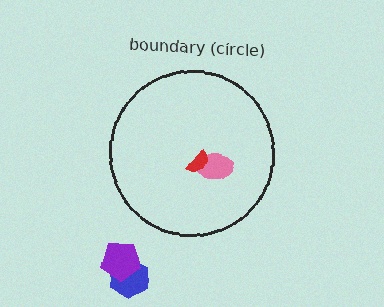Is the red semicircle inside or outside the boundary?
Inside.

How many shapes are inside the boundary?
2 inside, 2 outside.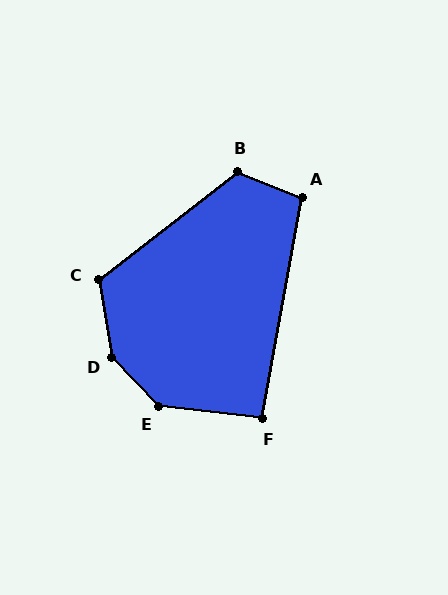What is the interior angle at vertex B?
Approximately 120 degrees (obtuse).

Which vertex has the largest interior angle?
D, at approximately 146 degrees.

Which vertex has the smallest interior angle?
F, at approximately 94 degrees.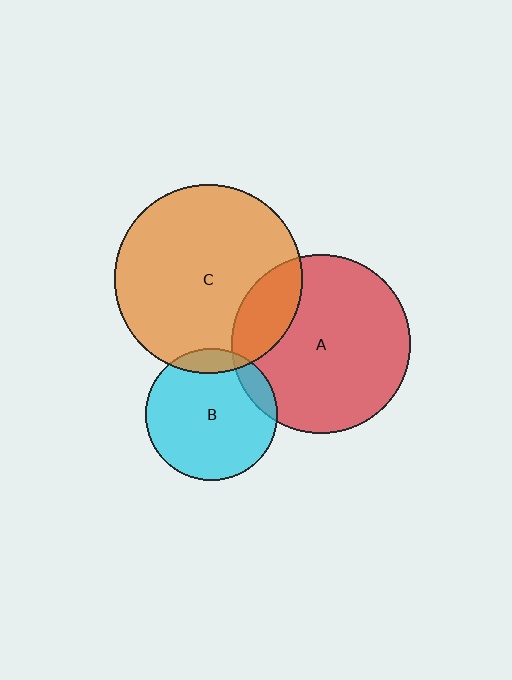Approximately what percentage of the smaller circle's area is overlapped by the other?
Approximately 10%.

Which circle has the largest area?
Circle C (orange).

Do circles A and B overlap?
Yes.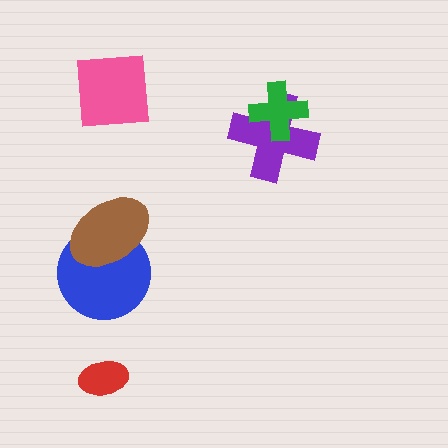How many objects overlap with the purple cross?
1 object overlaps with the purple cross.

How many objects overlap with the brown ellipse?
1 object overlaps with the brown ellipse.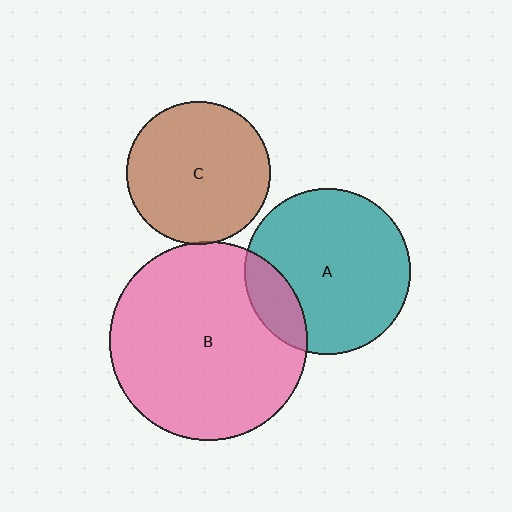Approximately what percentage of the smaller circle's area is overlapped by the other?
Approximately 5%.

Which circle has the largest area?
Circle B (pink).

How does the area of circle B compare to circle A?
Approximately 1.4 times.